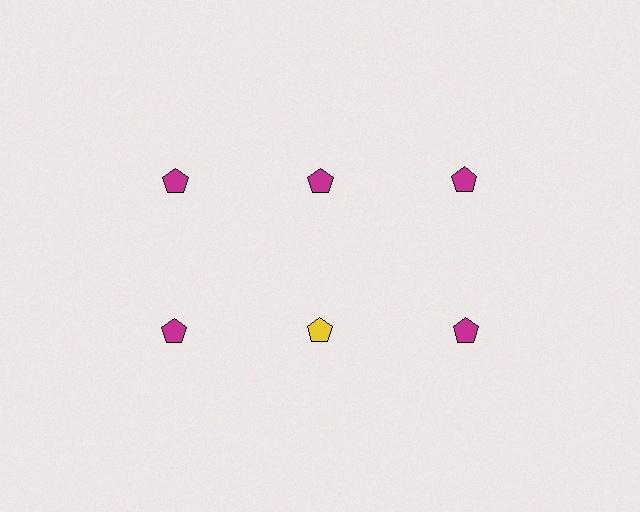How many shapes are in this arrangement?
There are 6 shapes arranged in a grid pattern.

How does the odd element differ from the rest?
It has a different color: yellow instead of magenta.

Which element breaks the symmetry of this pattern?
The yellow pentagon in the second row, second from left column breaks the symmetry. All other shapes are magenta pentagons.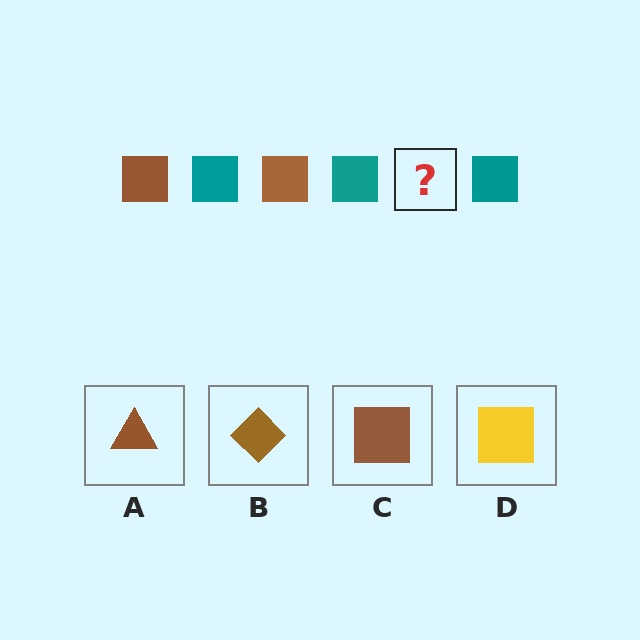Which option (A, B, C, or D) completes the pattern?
C.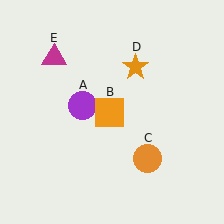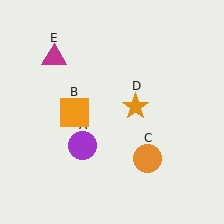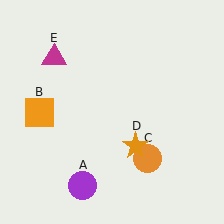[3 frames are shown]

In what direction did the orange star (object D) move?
The orange star (object D) moved down.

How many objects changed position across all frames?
3 objects changed position: purple circle (object A), orange square (object B), orange star (object D).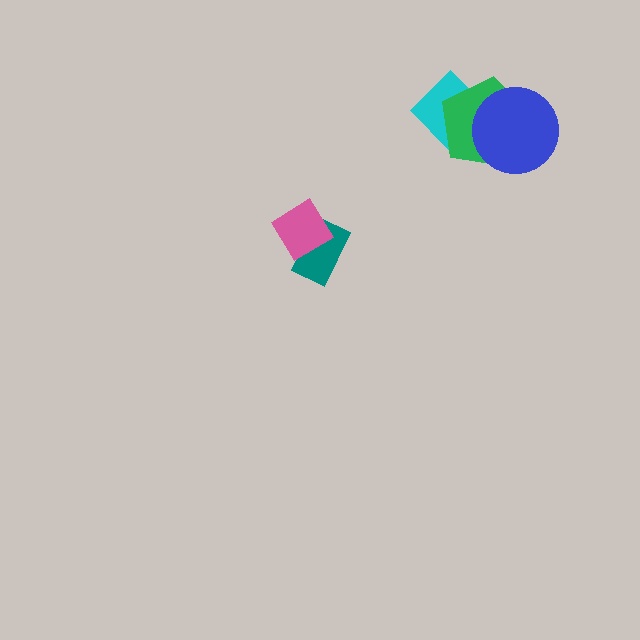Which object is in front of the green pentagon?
The blue circle is in front of the green pentagon.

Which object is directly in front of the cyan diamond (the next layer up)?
The green pentagon is directly in front of the cyan diamond.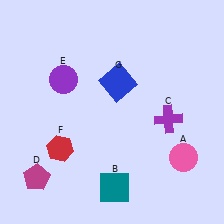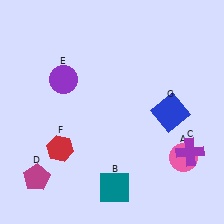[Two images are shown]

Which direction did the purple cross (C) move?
The purple cross (C) moved down.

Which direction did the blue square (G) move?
The blue square (G) moved right.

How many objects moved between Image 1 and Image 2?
2 objects moved between the two images.